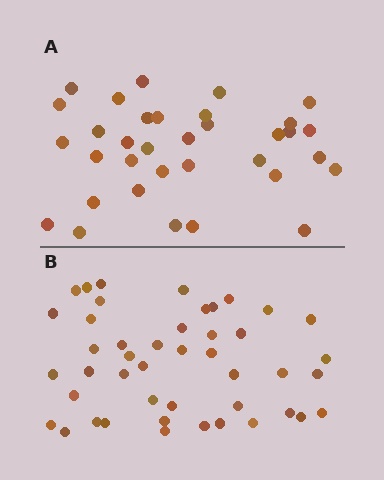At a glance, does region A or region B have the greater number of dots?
Region B (the bottom region) has more dots.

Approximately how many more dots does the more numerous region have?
Region B has roughly 12 or so more dots than region A.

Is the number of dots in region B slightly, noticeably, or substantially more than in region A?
Region B has noticeably more, but not dramatically so. The ratio is roughly 1.3 to 1.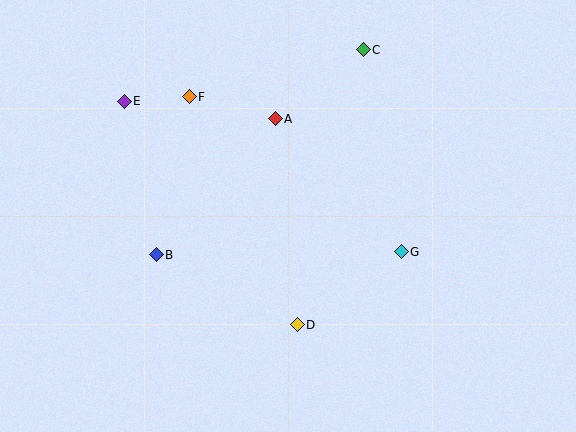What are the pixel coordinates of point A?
Point A is at (275, 119).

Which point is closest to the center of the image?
Point A at (275, 119) is closest to the center.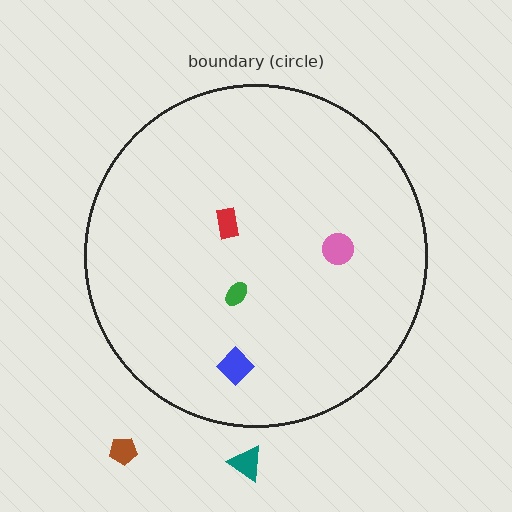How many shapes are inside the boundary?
4 inside, 2 outside.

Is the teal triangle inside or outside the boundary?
Outside.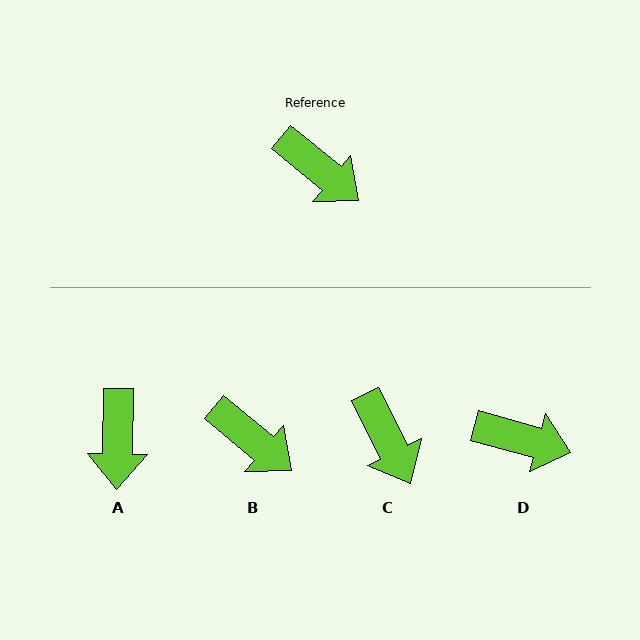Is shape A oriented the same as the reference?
No, it is off by about 52 degrees.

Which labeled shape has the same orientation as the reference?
B.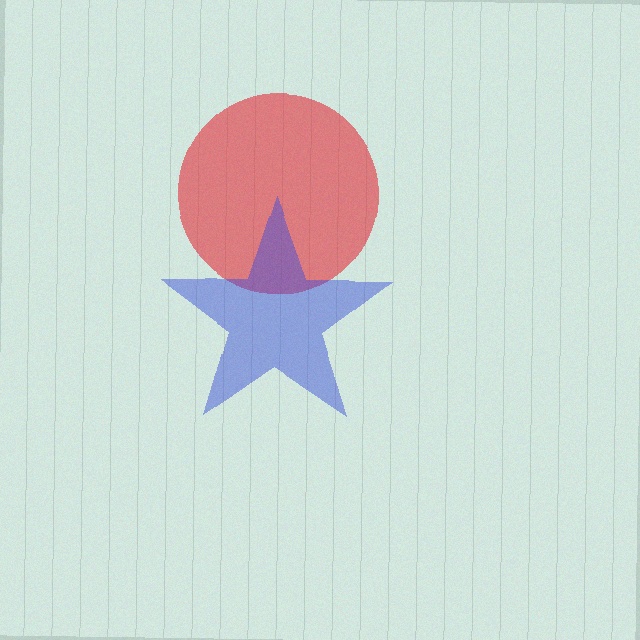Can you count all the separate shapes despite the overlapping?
Yes, there are 2 separate shapes.